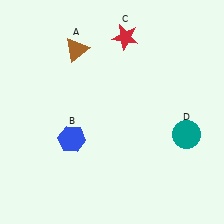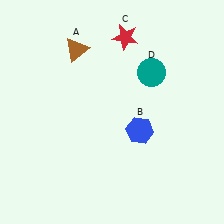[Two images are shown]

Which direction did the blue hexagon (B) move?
The blue hexagon (B) moved right.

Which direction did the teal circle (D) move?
The teal circle (D) moved up.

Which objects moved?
The objects that moved are: the blue hexagon (B), the teal circle (D).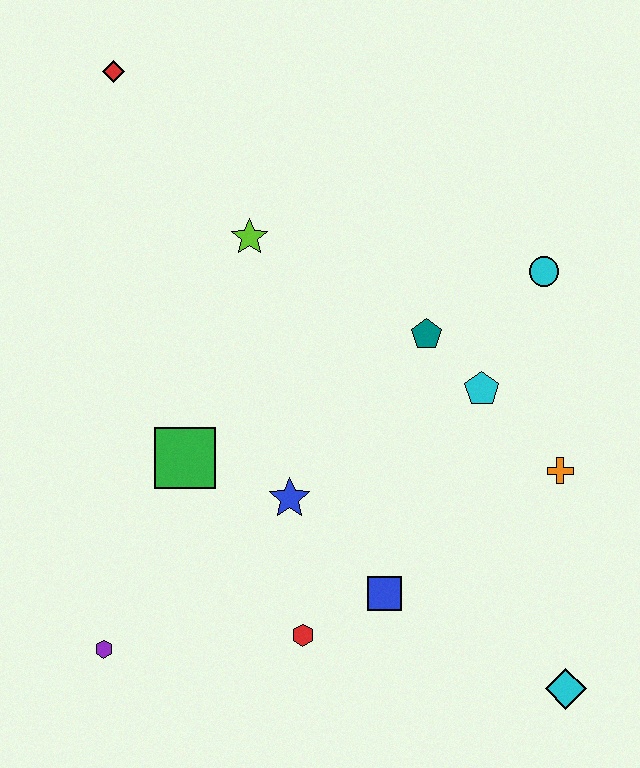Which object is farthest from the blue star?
The red diamond is farthest from the blue star.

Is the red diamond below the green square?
No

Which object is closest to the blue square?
The red hexagon is closest to the blue square.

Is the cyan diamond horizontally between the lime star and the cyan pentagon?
No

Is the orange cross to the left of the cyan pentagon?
No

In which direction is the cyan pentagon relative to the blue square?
The cyan pentagon is above the blue square.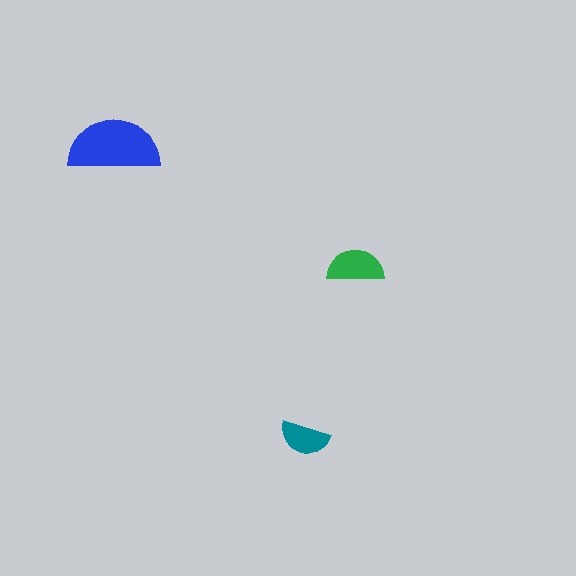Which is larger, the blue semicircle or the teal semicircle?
The blue one.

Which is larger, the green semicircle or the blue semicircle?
The blue one.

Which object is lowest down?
The teal semicircle is bottommost.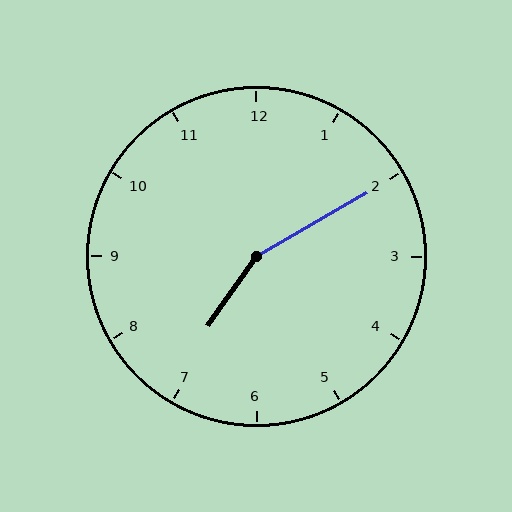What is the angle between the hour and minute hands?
Approximately 155 degrees.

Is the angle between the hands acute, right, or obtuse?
It is obtuse.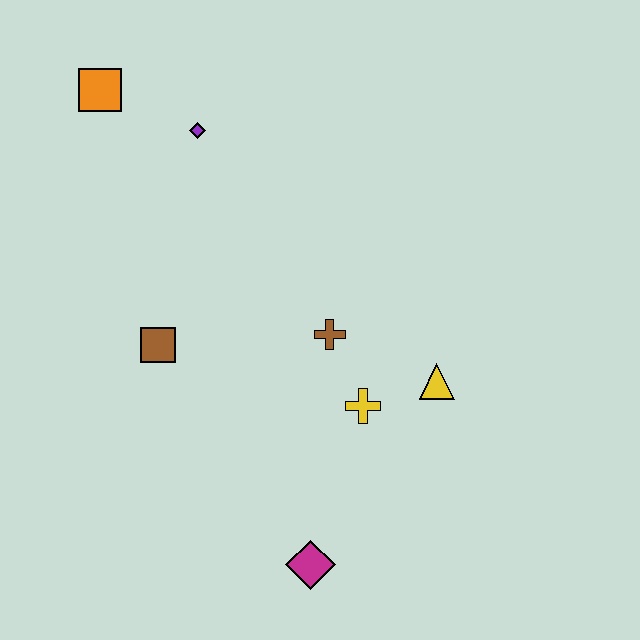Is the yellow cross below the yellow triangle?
Yes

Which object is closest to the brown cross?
The yellow cross is closest to the brown cross.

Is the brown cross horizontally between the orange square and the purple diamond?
No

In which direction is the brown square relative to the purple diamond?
The brown square is below the purple diamond.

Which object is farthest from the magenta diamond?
The orange square is farthest from the magenta diamond.